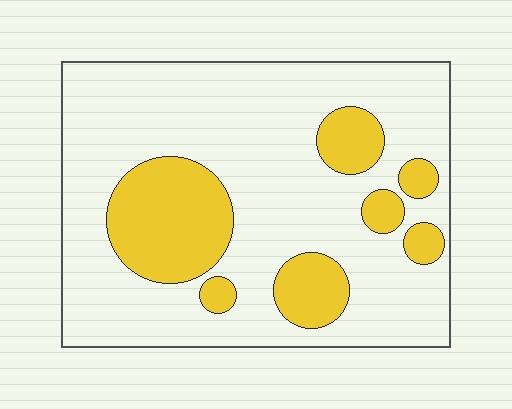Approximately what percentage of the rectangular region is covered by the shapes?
Approximately 25%.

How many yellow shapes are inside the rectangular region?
7.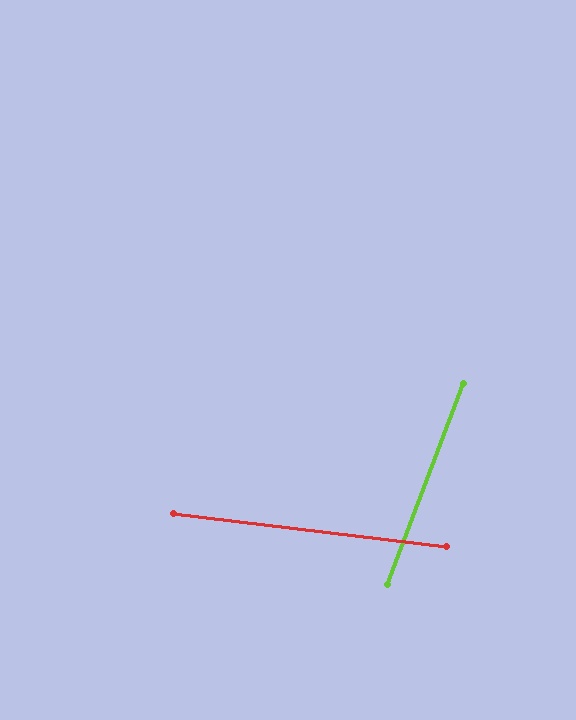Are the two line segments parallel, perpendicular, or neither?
Neither parallel nor perpendicular — they differ by about 76°.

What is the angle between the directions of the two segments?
Approximately 76 degrees.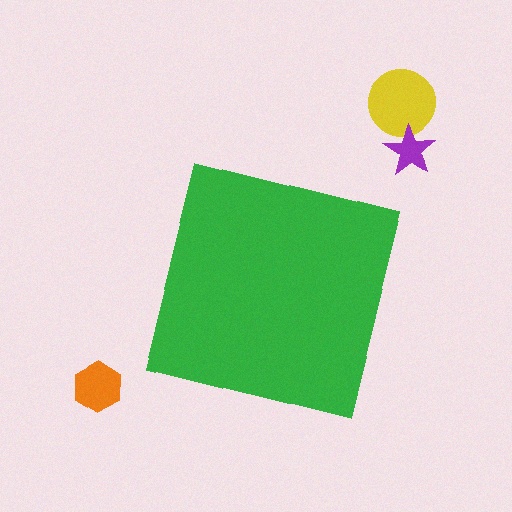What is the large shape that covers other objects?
A green square.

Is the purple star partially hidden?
No, the purple star is fully visible.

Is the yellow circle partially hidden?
No, the yellow circle is fully visible.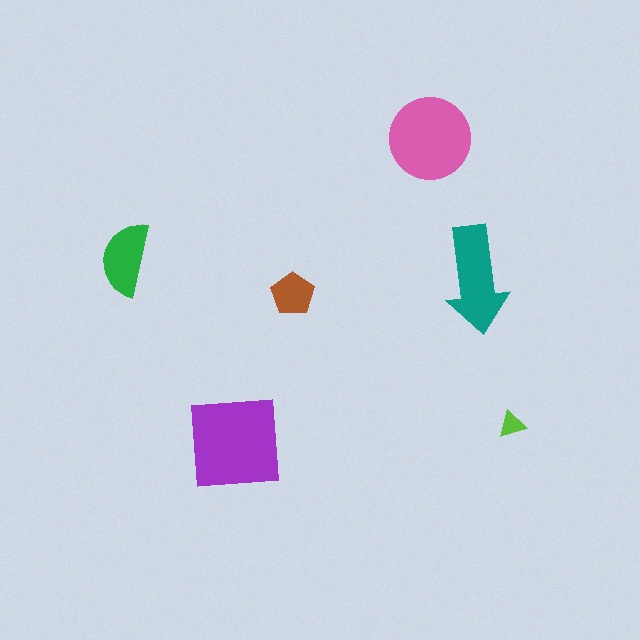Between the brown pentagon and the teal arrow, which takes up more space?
The teal arrow.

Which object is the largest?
The purple square.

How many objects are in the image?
There are 6 objects in the image.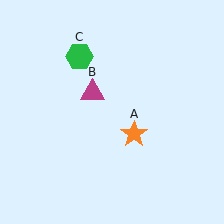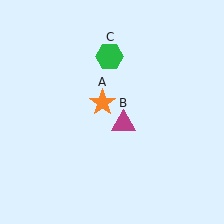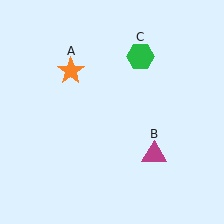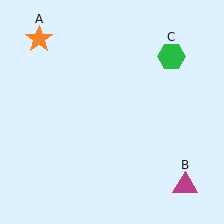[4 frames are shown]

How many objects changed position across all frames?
3 objects changed position: orange star (object A), magenta triangle (object B), green hexagon (object C).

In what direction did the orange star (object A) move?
The orange star (object A) moved up and to the left.